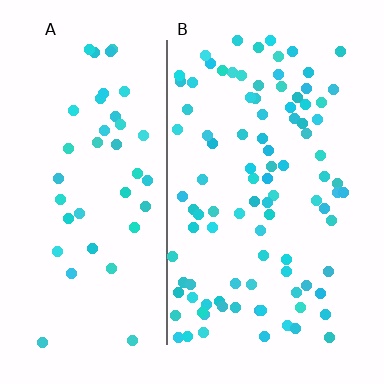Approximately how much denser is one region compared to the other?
Approximately 2.3× — region B over region A.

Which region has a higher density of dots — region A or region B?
B (the right).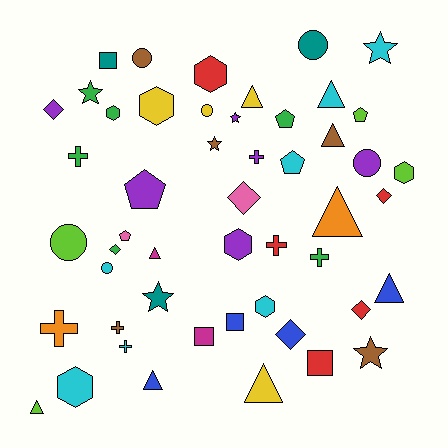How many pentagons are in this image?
There are 5 pentagons.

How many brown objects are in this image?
There are 5 brown objects.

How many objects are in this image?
There are 50 objects.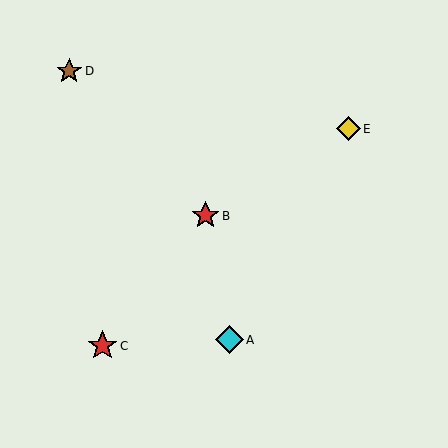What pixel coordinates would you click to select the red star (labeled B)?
Click at (206, 215) to select the red star B.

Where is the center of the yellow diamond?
The center of the yellow diamond is at (348, 129).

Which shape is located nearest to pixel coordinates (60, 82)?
The brown star (labeled D) at (70, 71) is nearest to that location.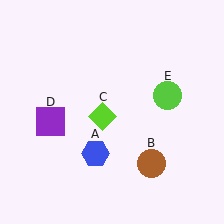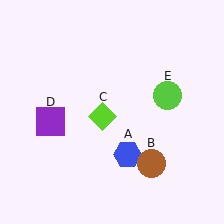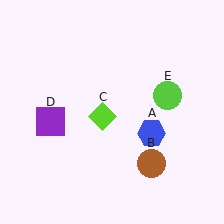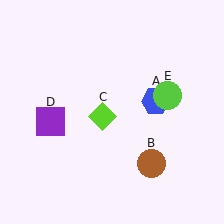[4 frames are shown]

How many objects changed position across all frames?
1 object changed position: blue hexagon (object A).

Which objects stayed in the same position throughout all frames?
Brown circle (object B) and lime diamond (object C) and purple square (object D) and lime circle (object E) remained stationary.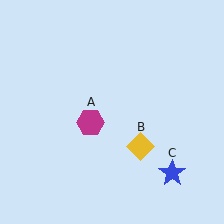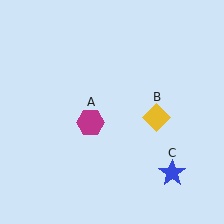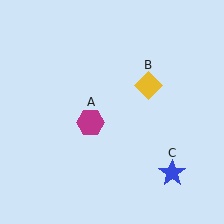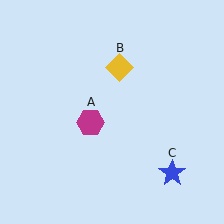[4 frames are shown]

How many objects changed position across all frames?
1 object changed position: yellow diamond (object B).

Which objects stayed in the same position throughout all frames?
Magenta hexagon (object A) and blue star (object C) remained stationary.